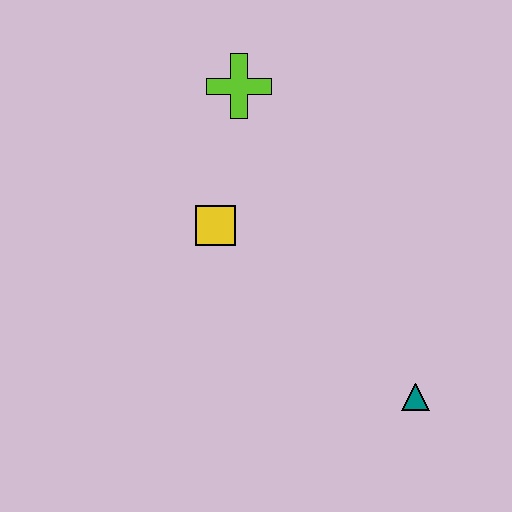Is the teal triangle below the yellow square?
Yes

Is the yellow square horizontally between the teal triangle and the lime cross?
No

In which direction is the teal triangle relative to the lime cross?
The teal triangle is below the lime cross.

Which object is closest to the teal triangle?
The yellow square is closest to the teal triangle.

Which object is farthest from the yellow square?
The teal triangle is farthest from the yellow square.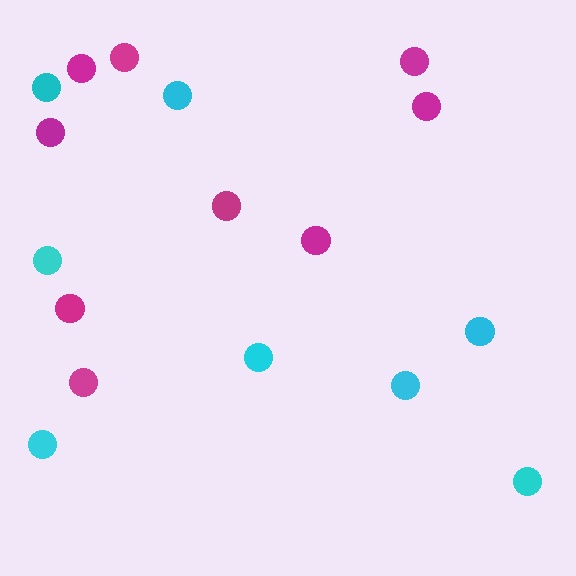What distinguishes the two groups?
There are 2 groups: one group of magenta circles (9) and one group of cyan circles (8).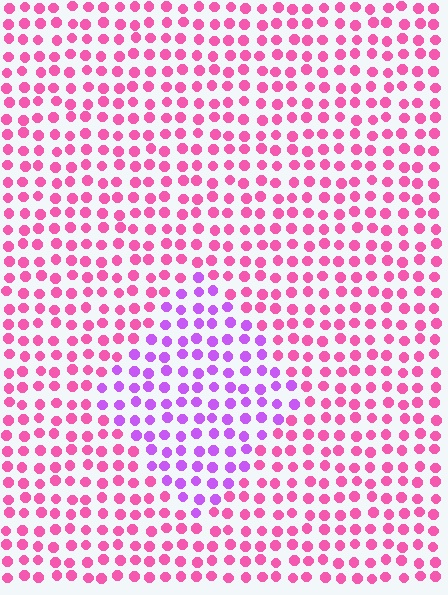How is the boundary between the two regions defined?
The boundary is defined purely by a slight shift in hue (about 44 degrees). Spacing, size, and orientation are identical on both sides.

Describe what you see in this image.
The image is filled with small pink elements in a uniform arrangement. A diamond-shaped region is visible where the elements are tinted to a slightly different hue, forming a subtle color boundary.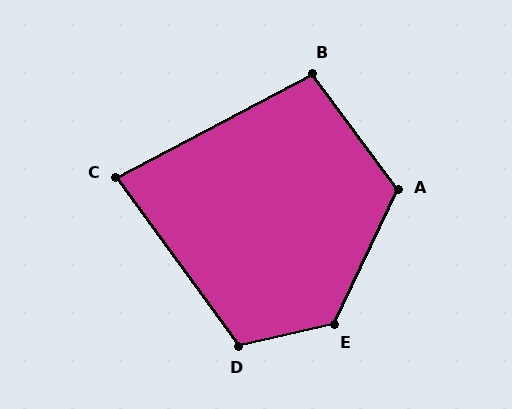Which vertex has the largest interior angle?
E, at approximately 129 degrees.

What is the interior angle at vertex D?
Approximately 113 degrees (obtuse).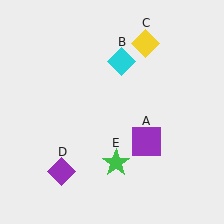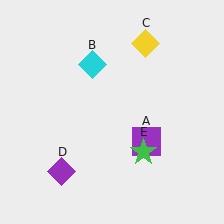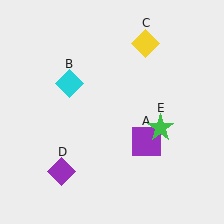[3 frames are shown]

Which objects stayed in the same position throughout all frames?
Purple square (object A) and yellow diamond (object C) and purple diamond (object D) remained stationary.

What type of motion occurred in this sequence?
The cyan diamond (object B), green star (object E) rotated counterclockwise around the center of the scene.